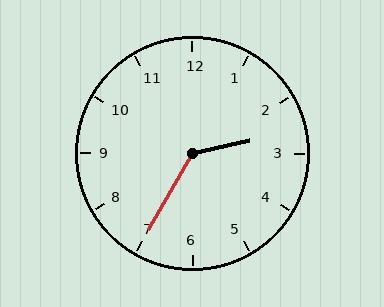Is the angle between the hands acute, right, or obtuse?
It is obtuse.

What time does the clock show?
2:35.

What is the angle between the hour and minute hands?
Approximately 132 degrees.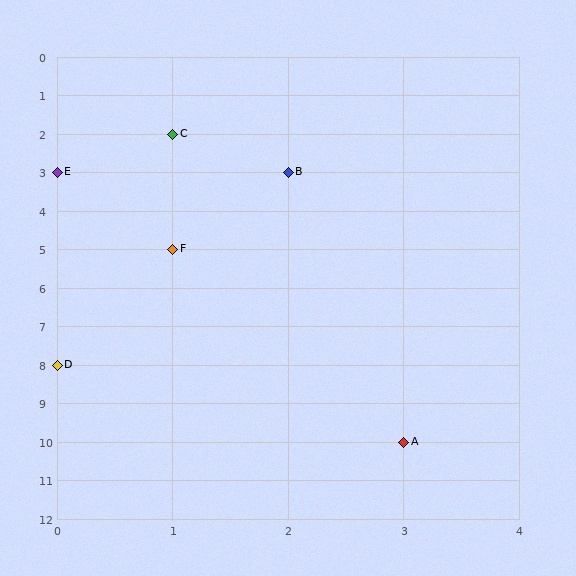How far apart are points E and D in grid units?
Points E and D are 5 rows apart.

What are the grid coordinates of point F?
Point F is at grid coordinates (1, 5).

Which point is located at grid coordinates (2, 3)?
Point B is at (2, 3).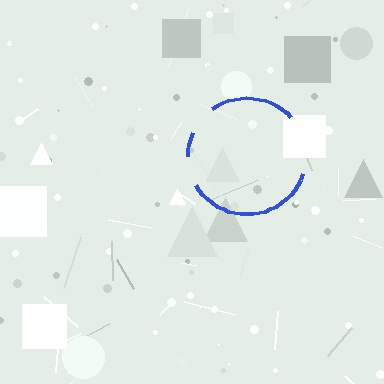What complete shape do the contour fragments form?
The contour fragments form a circle.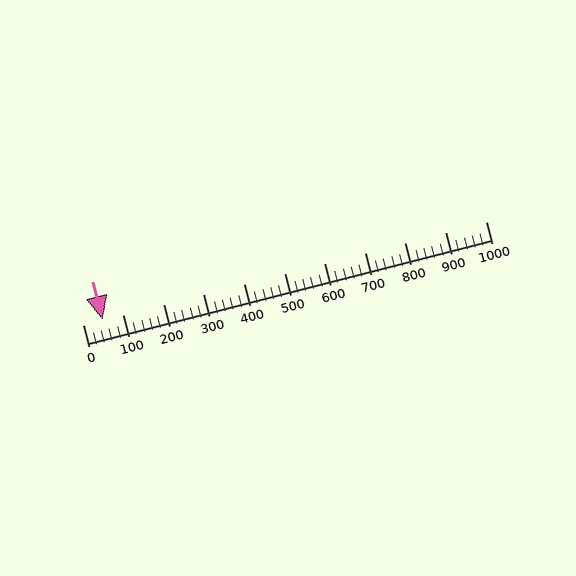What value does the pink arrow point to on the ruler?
The pink arrow points to approximately 49.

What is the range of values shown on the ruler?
The ruler shows values from 0 to 1000.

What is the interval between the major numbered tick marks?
The major tick marks are spaced 100 units apart.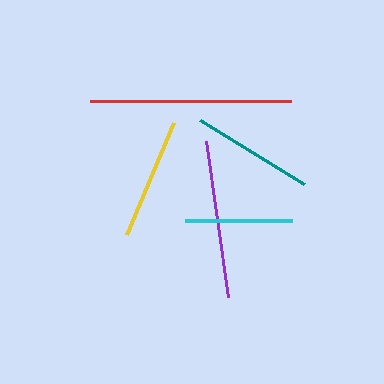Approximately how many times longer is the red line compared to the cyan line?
The red line is approximately 1.9 times the length of the cyan line.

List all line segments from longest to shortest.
From longest to shortest: red, purple, yellow, teal, cyan.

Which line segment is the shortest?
The cyan line is the shortest at approximately 107 pixels.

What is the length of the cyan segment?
The cyan segment is approximately 107 pixels long.